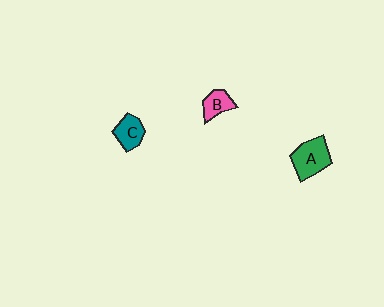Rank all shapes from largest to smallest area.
From largest to smallest: A (green), C (teal), B (pink).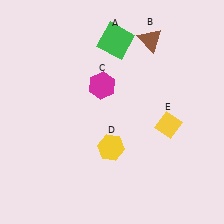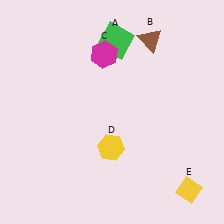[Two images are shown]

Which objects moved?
The objects that moved are: the magenta hexagon (C), the yellow diamond (E).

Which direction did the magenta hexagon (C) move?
The magenta hexagon (C) moved up.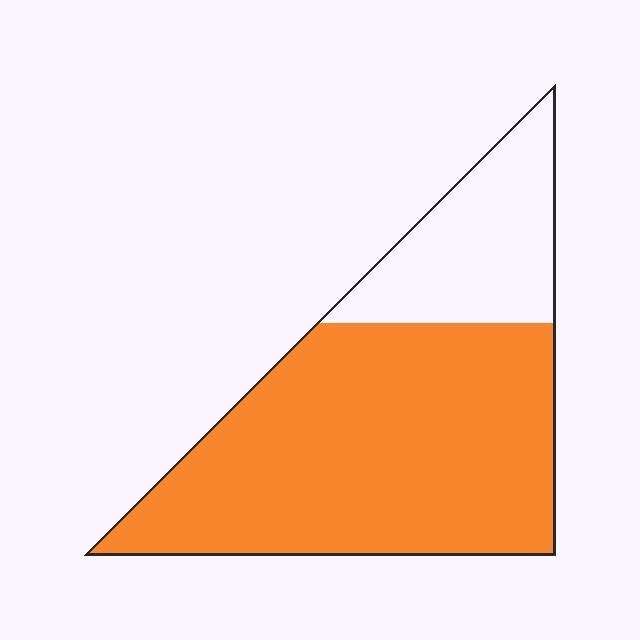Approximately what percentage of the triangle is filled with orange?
Approximately 75%.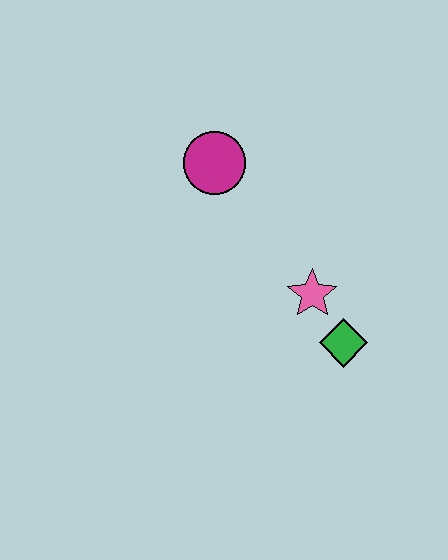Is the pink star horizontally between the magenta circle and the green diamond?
Yes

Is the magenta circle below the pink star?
No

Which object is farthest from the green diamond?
The magenta circle is farthest from the green diamond.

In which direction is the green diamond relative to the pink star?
The green diamond is below the pink star.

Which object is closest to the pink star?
The green diamond is closest to the pink star.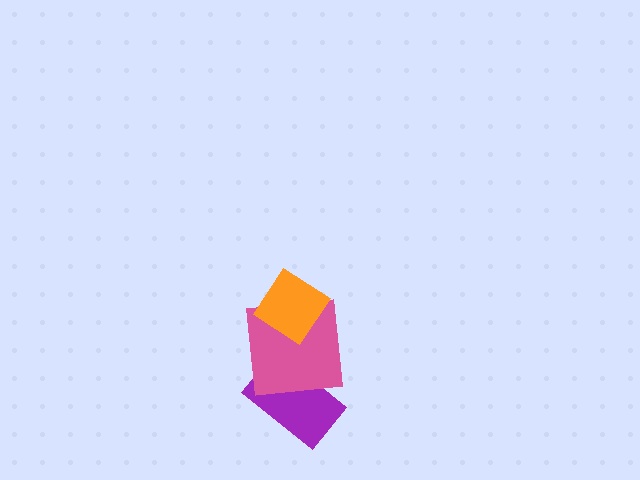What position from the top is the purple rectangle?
The purple rectangle is 3rd from the top.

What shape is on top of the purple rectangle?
The pink square is on top of the purple rectangle.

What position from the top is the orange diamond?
The orange diamond is 1st from the top.